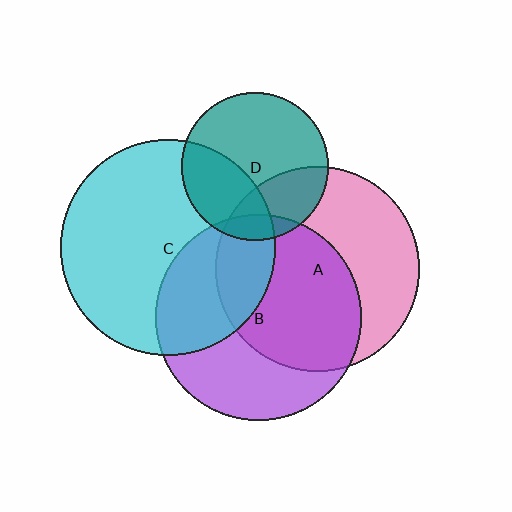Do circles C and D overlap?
Yes.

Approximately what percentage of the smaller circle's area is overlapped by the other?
Approximately 35%.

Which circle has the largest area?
Circle C (cyan).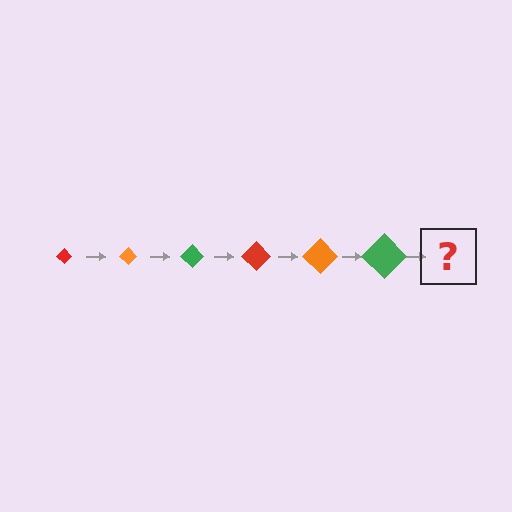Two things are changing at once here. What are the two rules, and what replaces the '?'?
The two rules are that the diamond grows larger each step and the color cycles through red, orange, and green. The '?' should be a red diamond, larger than the previous one.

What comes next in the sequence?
The next element should be a red diamond, larger than the previous one.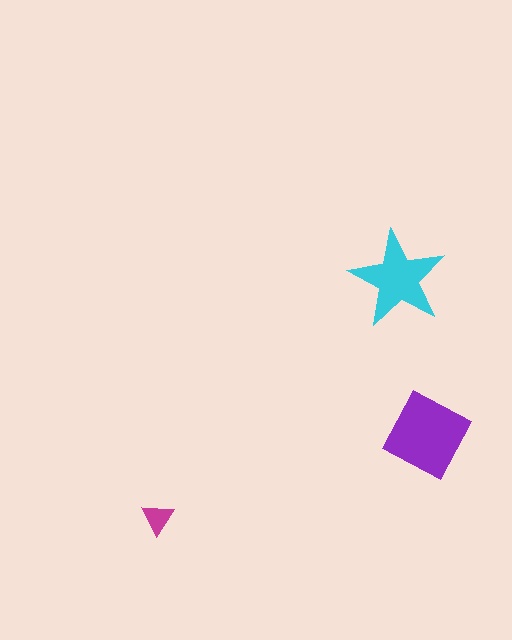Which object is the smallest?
The magenta triangle.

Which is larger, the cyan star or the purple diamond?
The purple diamond.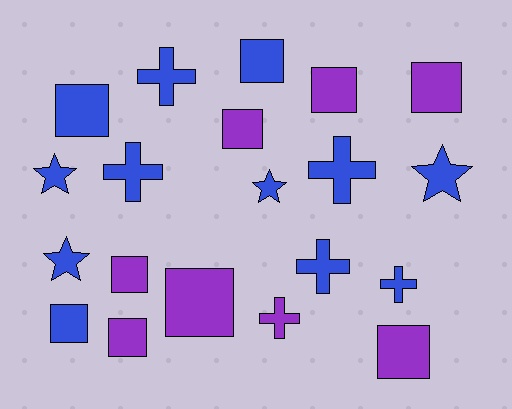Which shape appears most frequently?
Square, with 10 objects.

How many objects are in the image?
There are 20 objects.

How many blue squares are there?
There are 3 blue squares.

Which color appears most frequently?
Blue, with 12 objects.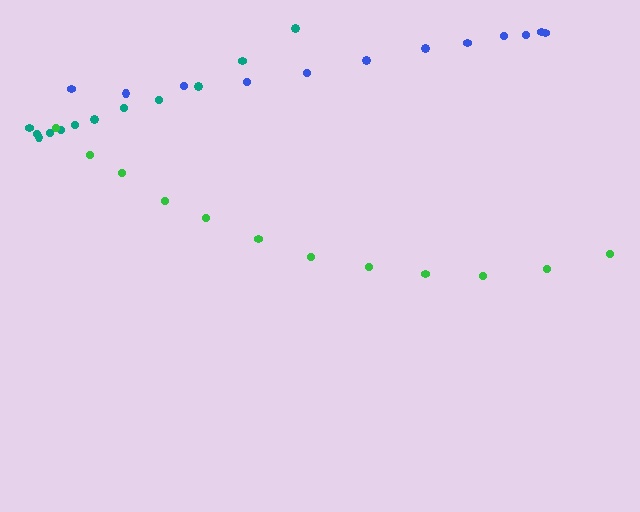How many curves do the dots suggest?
There are 3 distinct paths.